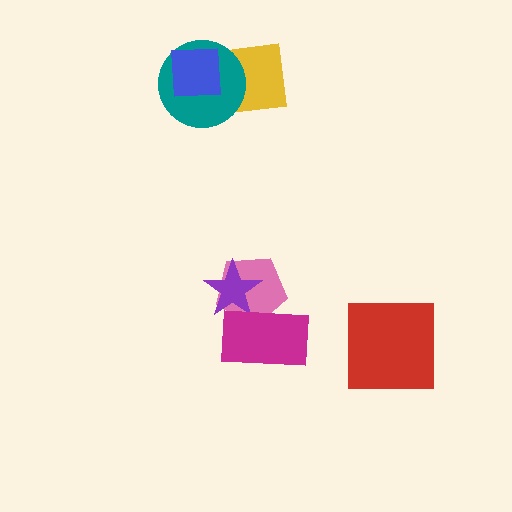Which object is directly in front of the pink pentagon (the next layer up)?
The purple star is directly in front of the pink pentagon.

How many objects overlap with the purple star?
2 objects overlap with the purple star.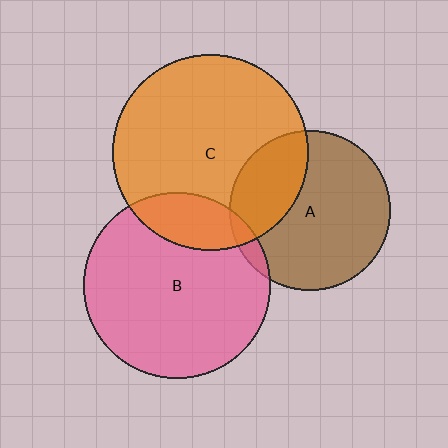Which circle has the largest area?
Circle C (orange).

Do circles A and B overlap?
Yes.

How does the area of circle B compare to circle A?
Approximately 1.4 times.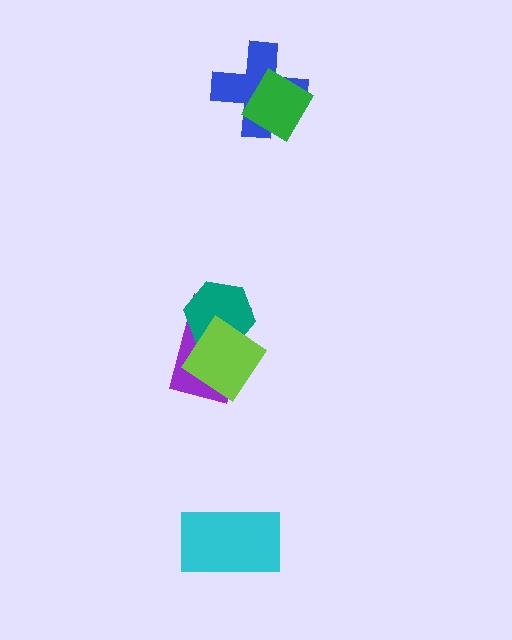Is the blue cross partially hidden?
Yes, it is partially covered by another shape.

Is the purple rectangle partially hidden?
Yes, it is partially covered by another shape.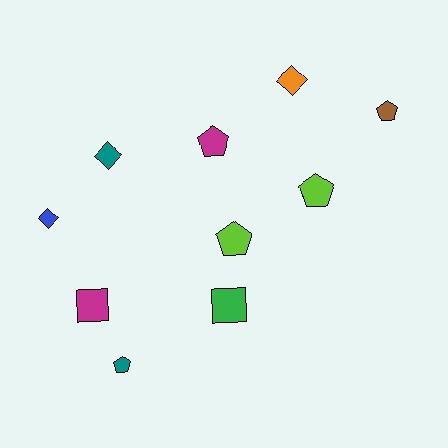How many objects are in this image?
There are 10 objects.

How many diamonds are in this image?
There are 3 diamonds.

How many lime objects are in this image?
There are 2 lime objects.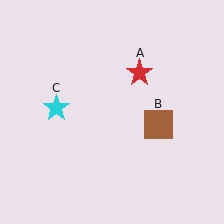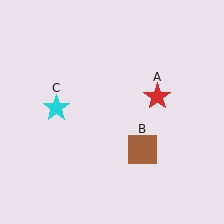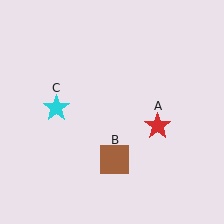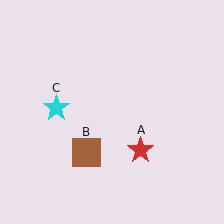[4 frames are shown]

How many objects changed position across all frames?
2 objects changed position: red star (object A), brown square (object B).